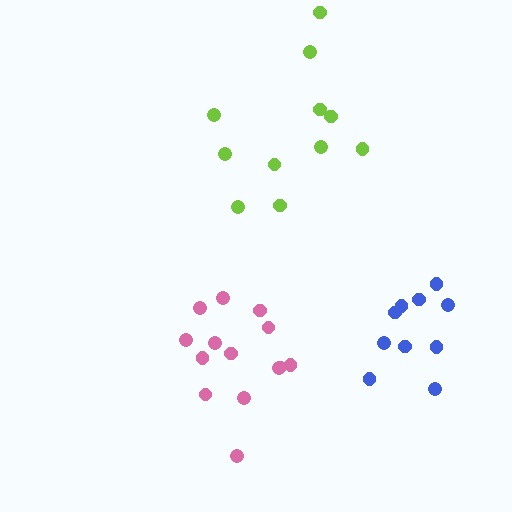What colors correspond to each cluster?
The clusters are colored: pink, lime, blue.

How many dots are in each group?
Group 1: 14 dots, Group 2: 11 dots, Group 3: 10 dots (35 total).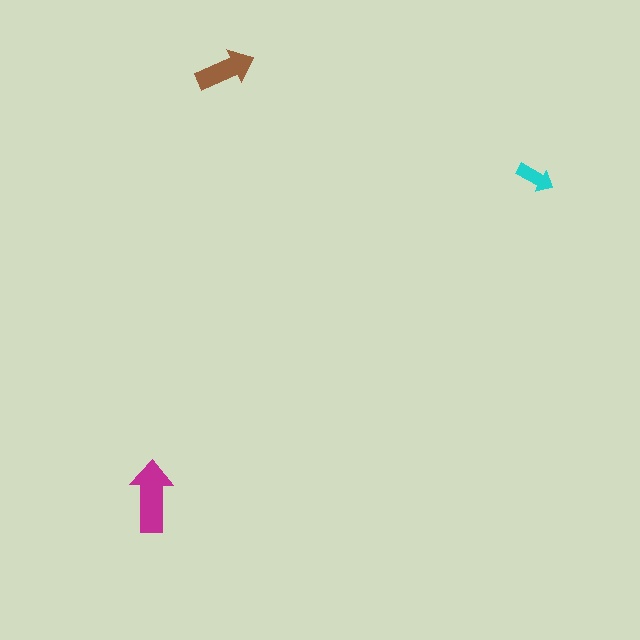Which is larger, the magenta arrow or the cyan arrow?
The magenta one.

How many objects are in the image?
There are 3 objects in the image.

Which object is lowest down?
The magenta arrow is bottommost.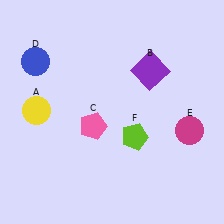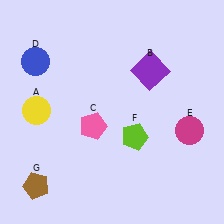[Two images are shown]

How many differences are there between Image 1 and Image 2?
There is 1 difference between the two images.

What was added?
A brown pentagon (G) was added in Image 2.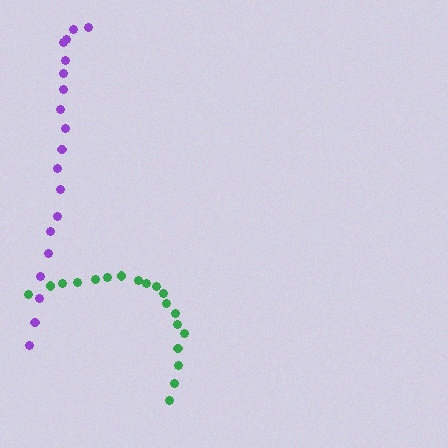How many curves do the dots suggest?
There are 2 distinct paths.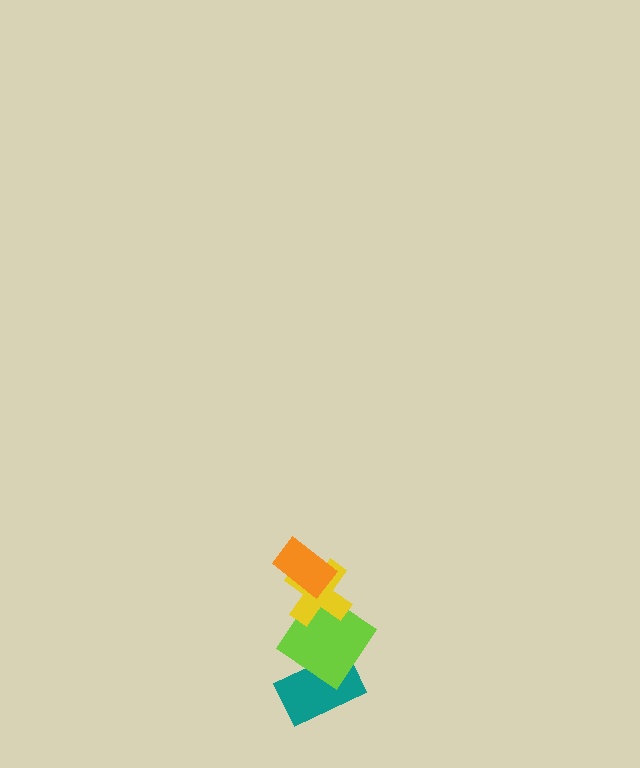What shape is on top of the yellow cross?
The orange rectangle is on top of the yellow cross.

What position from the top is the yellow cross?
The yellow cross is 2nd from the top.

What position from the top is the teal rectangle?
The teal rectangle is 4th from the top.